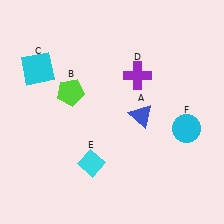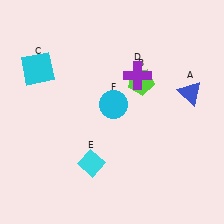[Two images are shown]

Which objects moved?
The objects that moved are: the blue triangle (A), the lime pentagon (B), the cyan circle (F).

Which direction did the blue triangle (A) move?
The blue triangle (A) moved right.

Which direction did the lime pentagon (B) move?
The lime pentagon (B) moved right.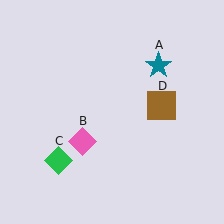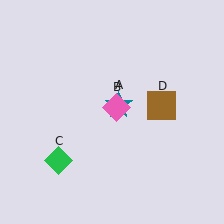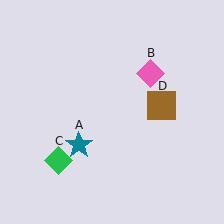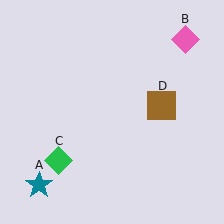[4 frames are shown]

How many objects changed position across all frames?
2 objects changed position: teal star (object A), pink diamond (object B).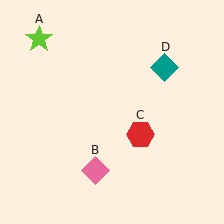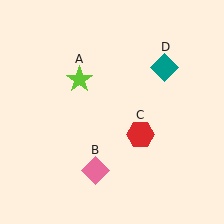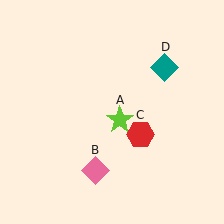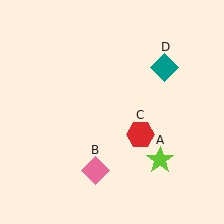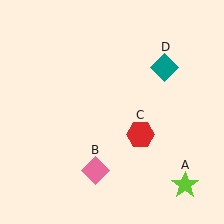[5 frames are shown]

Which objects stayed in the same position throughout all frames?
Pink diamond (object B) and red hexagon (object C) and teal diamond (object D) remained stationary.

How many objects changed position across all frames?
1 object changed position: lime star (object A).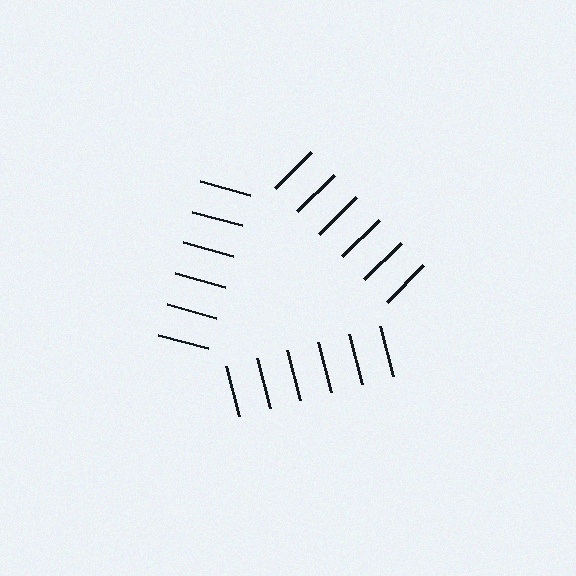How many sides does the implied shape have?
3 sides — the line-ends trace a triangle.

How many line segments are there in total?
18 — 6 along each of the 3 edges.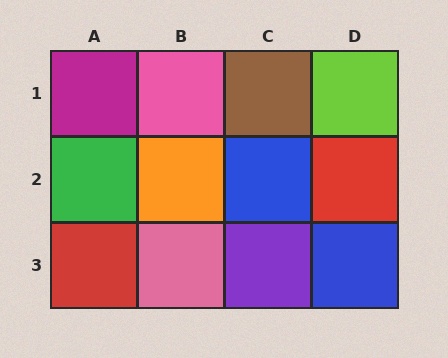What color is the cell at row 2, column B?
Orange.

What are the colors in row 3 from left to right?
Red, pink, purple, blue.